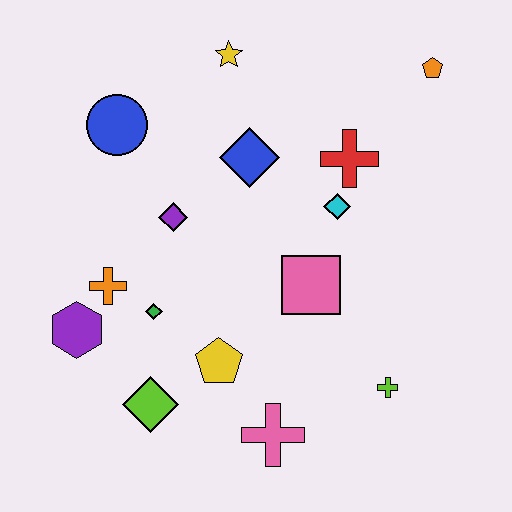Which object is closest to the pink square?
The cyan diamond is closest to the pink square.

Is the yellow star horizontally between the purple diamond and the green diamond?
No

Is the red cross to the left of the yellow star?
No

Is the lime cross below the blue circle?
Yes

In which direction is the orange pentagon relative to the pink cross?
The orange pentagon is above the pink cross.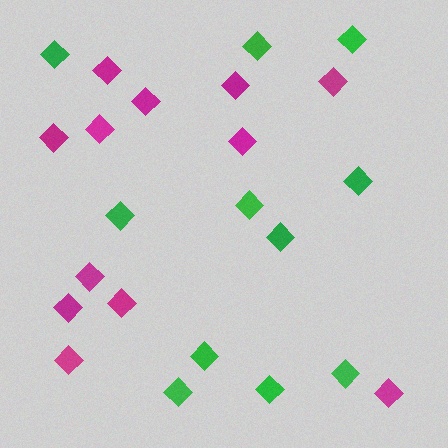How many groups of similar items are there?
There are 2 groups: one group of green diamonds (11) and one group of magenta diamonds (12).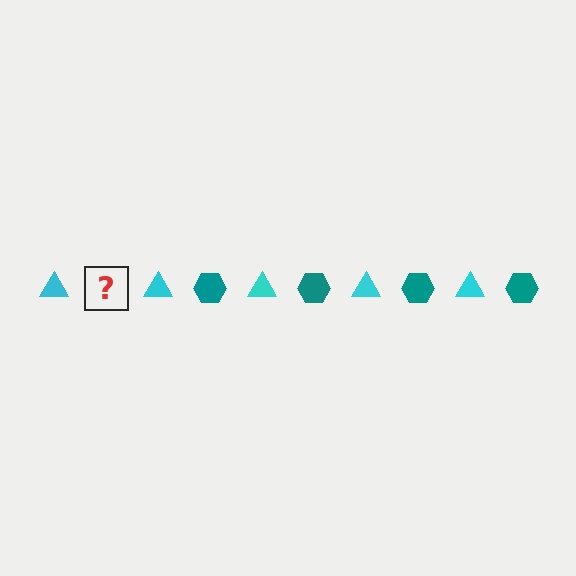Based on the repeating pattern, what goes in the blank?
The blank should be a teal hexagon.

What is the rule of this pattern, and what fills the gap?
The rule is that the pattern alternates between cyan triangle and teal hexagon. The gap should be filled with a teal hexagon.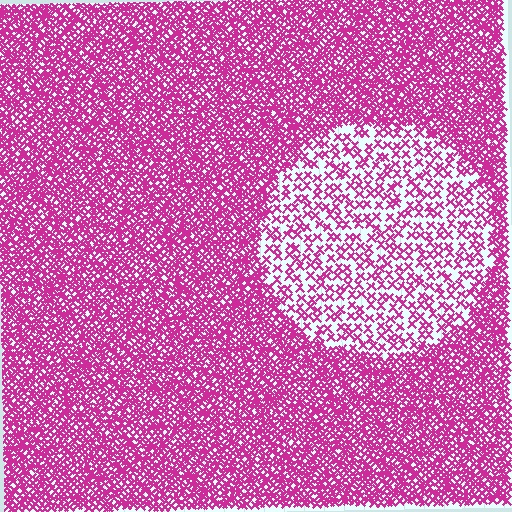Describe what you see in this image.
The image contains small magenta elements arranged at two different densities. A circle-shaped region is visible where the elements are less densely packed than the surrounding area.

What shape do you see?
I see a circle.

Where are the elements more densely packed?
The elements are more densely packed outside the circle boundary.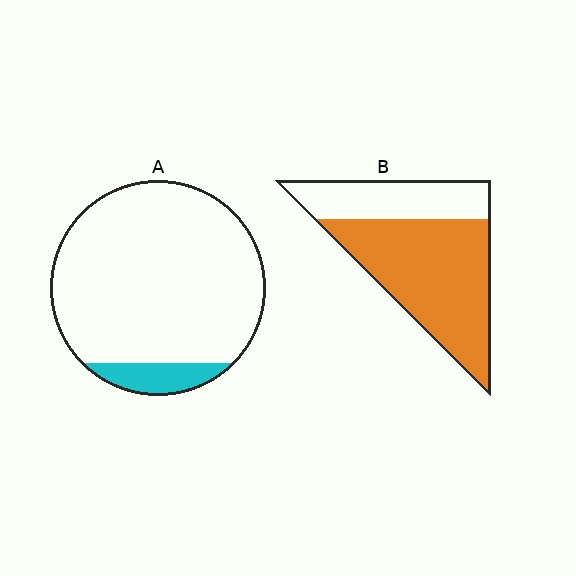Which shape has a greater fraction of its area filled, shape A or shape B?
Shape B.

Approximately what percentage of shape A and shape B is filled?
A is approximately 10% and B is approximately 65%.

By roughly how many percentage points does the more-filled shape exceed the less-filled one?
By roughly 60 percentage points (B over A).